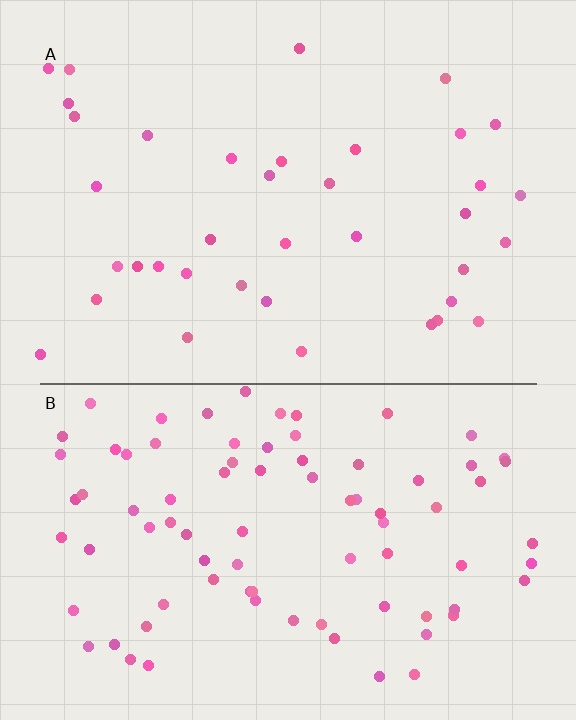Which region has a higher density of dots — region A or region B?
B (the bottom).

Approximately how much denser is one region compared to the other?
Approximately 2.2× — region B over region A.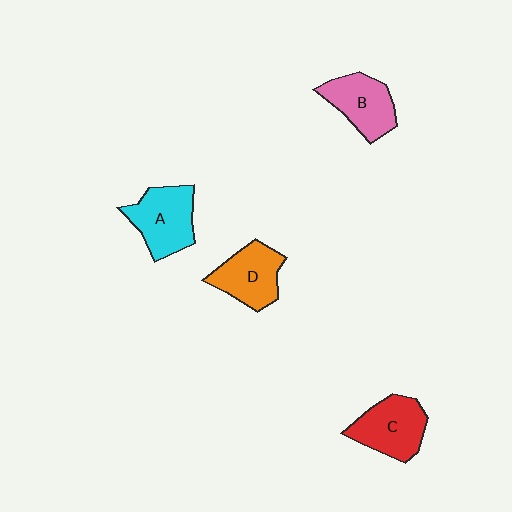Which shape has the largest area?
Shape A (cyan).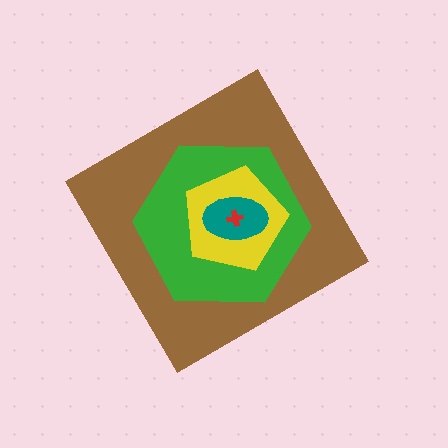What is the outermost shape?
The brown diamond.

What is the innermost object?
The red cross.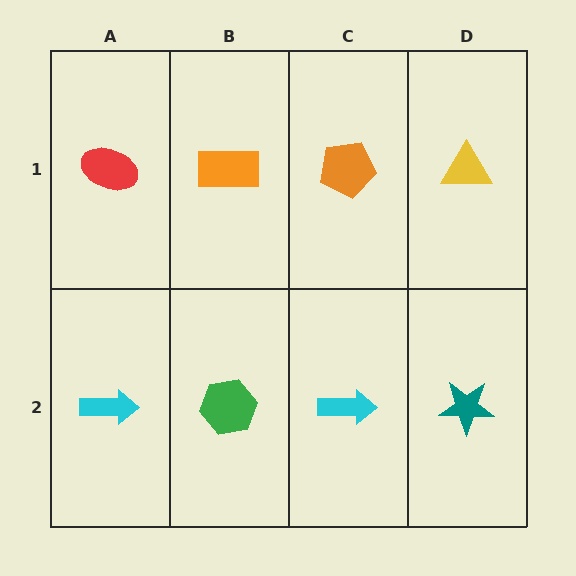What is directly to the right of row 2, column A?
A green hexagon.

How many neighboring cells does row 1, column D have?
2.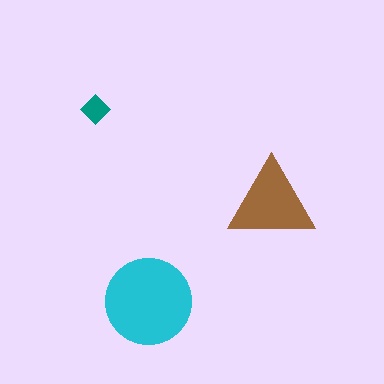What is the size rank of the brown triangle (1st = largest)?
2nd.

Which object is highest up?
The teal diamond is topmost.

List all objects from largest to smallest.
The cyan circle, the brown triangle, the teal diamond.